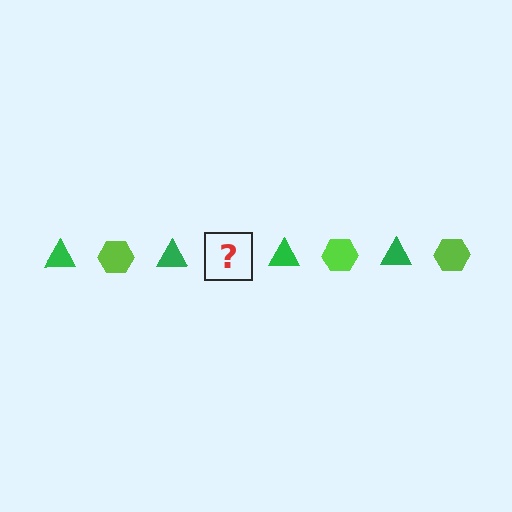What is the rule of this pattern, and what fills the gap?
The rule is that the pattern alternates between green triangle and lime hexagon. The gap should be filled with a lime hexagon.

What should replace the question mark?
The question mark should be replaced with a lime hexagon.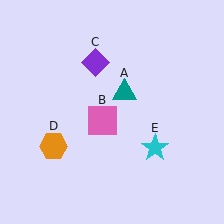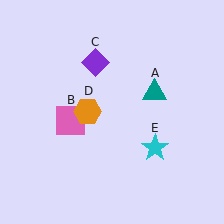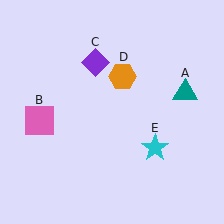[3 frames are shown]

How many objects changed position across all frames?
3 objects changed position: teal triangle (object A), pink square (object B), orange hexagon (object D).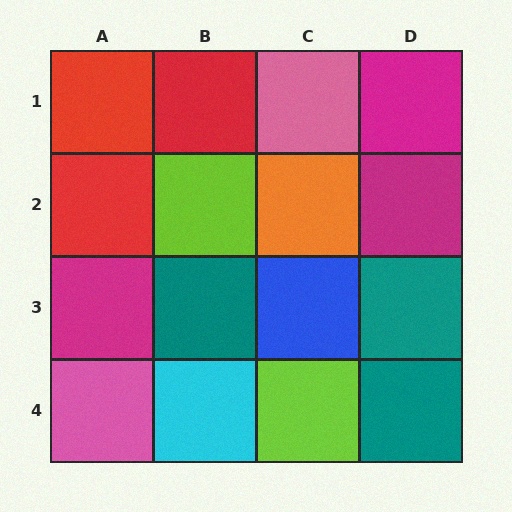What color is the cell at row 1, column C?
Pink.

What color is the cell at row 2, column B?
Lime.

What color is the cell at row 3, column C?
Blue.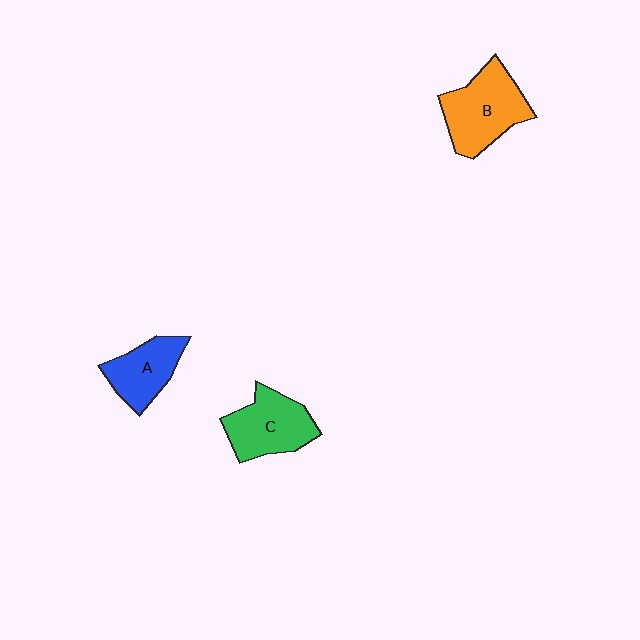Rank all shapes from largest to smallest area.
From largest to smallest: B (orange), C (green), A (blue).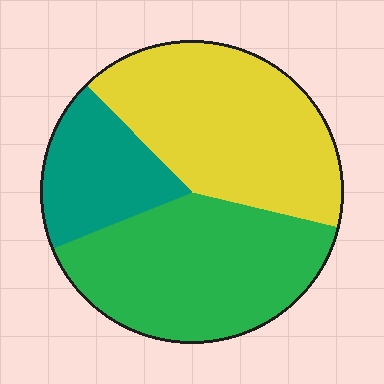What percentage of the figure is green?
Green takes up about two fifths (2/5) of the figure.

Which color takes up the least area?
Teal, at roughly 20%.